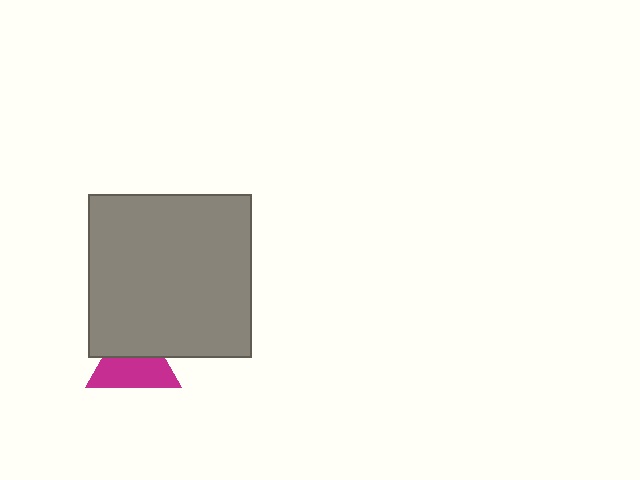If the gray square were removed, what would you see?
You would see the complete magenta triangle.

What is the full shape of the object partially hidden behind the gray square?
The partially hidden object is a magenta triangle.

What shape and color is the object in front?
The object in front is a gray square.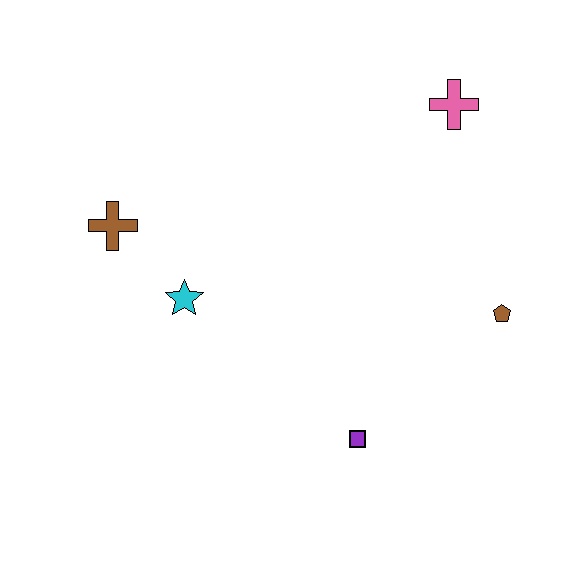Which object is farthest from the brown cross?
The brown pentagon is farthest from the brown cross.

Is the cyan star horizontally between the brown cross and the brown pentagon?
Yes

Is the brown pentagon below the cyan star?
Yes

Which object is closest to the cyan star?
The brown cross is closest to the cyan star.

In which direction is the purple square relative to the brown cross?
The purple square is to the right of the brown cross.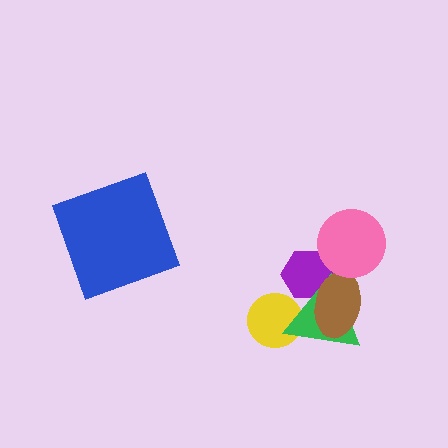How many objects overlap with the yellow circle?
1 object overlaps with the yellow circle.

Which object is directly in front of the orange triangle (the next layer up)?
The purple hexagon is directly in front of the orange triangle.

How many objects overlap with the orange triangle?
4 objects overlap with the orange triangle.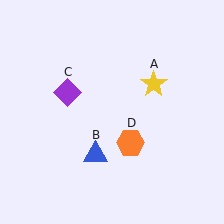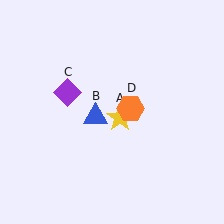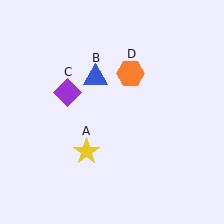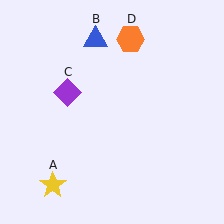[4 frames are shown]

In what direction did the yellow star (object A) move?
The yellow star (object A) moved down and to the left.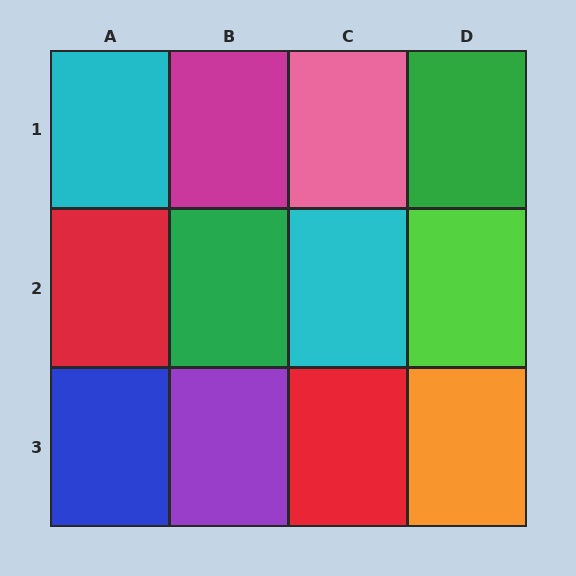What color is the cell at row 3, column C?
Red.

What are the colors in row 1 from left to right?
Cyan, magenta, pink, green.